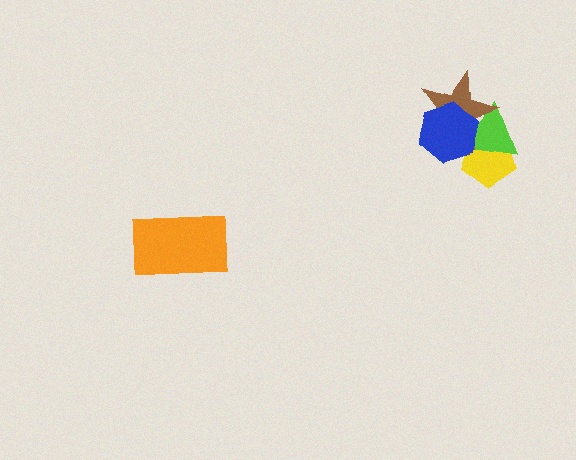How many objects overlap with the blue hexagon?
3 objects overlap with the blue hexagon.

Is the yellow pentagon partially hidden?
Yes, it is partially covered by another shape.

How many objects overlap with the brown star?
3 objects overlap with the brown star.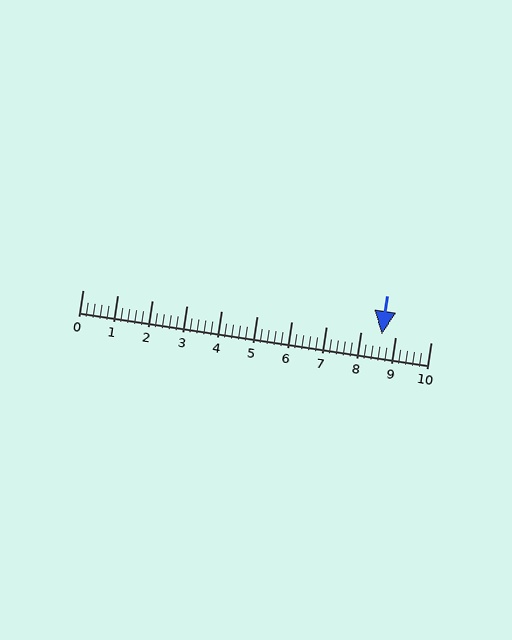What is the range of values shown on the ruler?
The ruler shows values from 0 to 10.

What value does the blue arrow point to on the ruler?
The blue arrow points to approximately 8.6.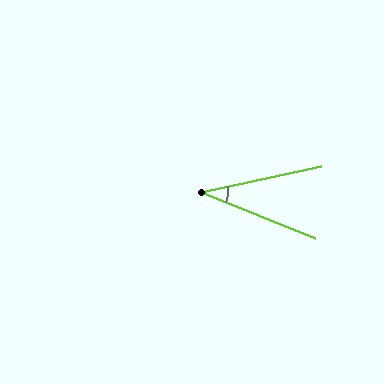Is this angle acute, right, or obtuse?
It is acute.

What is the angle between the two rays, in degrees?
Approximately 34 degrees.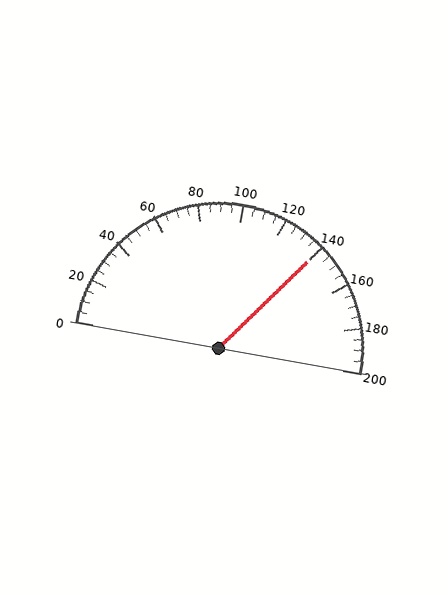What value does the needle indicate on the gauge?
The needle indicates approximately 140.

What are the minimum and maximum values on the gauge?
The gauge ranges from 0 to 200.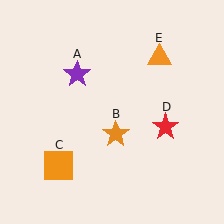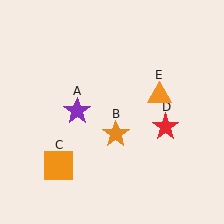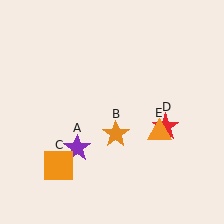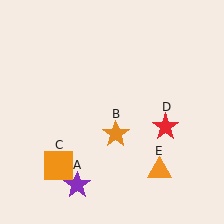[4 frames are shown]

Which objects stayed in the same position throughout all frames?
Orange star (object B) and orange square (object C) and red star (object D) remained stationary.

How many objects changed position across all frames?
2 objects changed position: purple star (object A), orange triangle (object E).